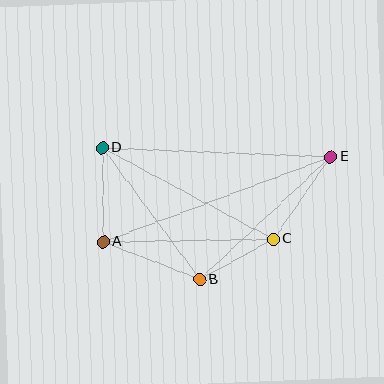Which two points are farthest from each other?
Points A and E are farthest from each other.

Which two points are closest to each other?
Points B and C are closest to each other.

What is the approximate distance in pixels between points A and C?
The distance between A and C is approximately 170 pixels.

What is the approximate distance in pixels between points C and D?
The distance between C and D is approximately 194 pixels.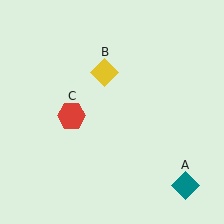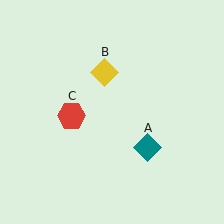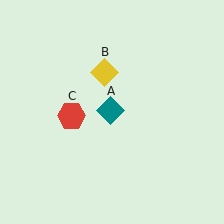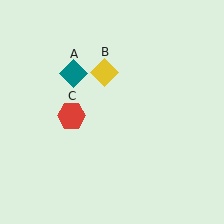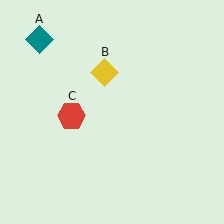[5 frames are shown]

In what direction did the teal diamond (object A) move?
The teal diamond (object A) moved up and to the left.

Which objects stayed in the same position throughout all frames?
Yellow diamond (object B) and red hexagon (object C) remained stationary.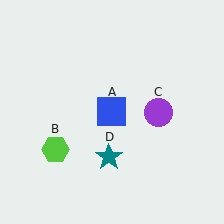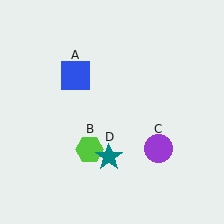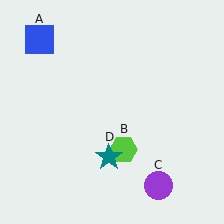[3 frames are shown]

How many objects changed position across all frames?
3 objects changed position: blue square (object A), lime hexagon (object B), purple circle (object C).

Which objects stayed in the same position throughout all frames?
Teal star (object D) remained stationary.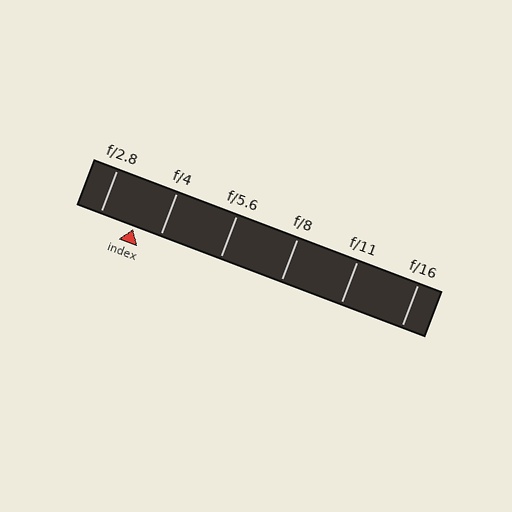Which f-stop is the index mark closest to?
The index mark is closest to f/4.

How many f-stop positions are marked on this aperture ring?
There are 6 f-stop positions marked.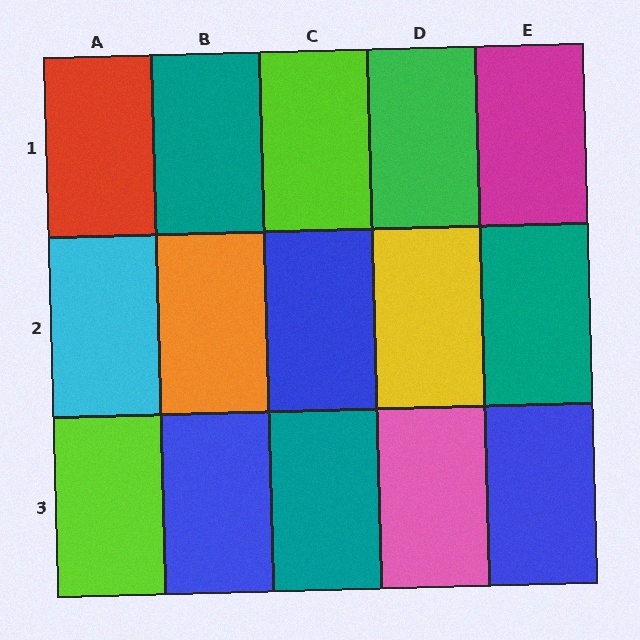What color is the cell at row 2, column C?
Blue.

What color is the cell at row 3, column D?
Pink.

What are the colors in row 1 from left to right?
Red, teal, lime, green, magenta.